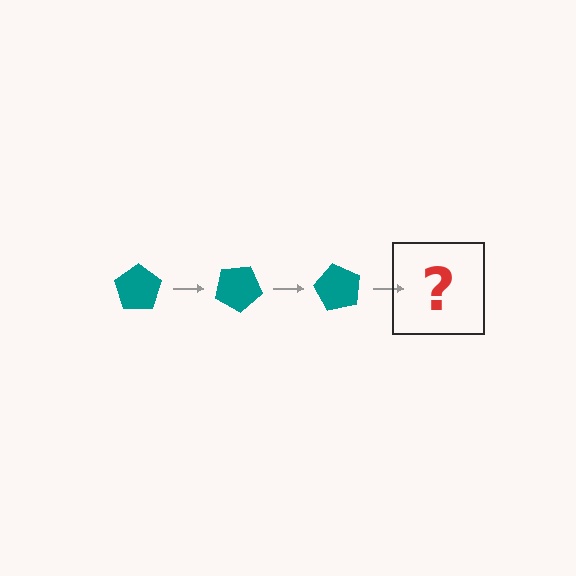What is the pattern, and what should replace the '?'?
The pattern is that the pentagon rotates 30 degrees each step. The '?' should be a teal pentagon rotated 90 degrees.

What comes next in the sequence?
The next element should be a teal pentagon rotated 90 degrees.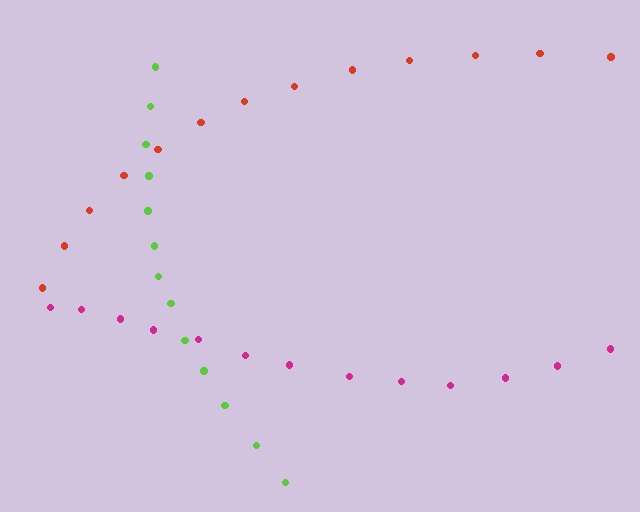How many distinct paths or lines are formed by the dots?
There are 3 distinct paths.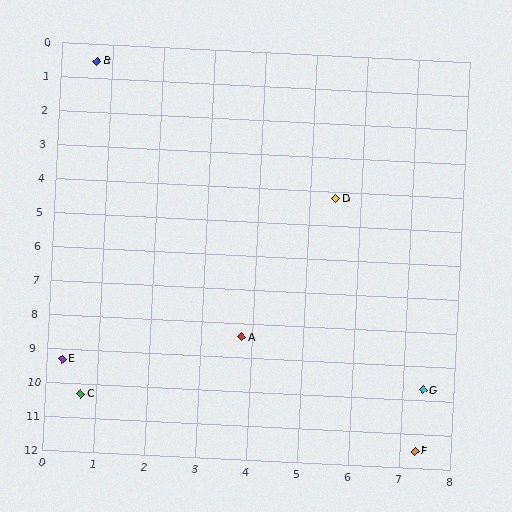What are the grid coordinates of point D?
Point D is at approximately (5.5, 4.2).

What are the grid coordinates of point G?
Point G is at approximately (7.4, 9.7).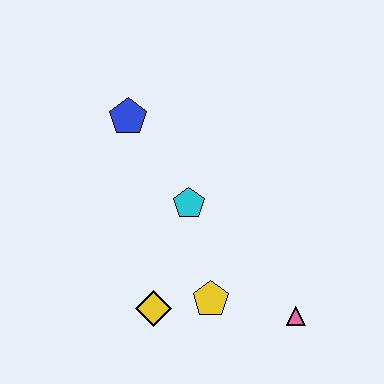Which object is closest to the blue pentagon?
The cyan pentagon is closest to the blue pentagon.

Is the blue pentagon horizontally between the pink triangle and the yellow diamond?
No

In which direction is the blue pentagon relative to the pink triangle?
The blue pentagon is above the pink triangle.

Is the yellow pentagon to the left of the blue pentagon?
No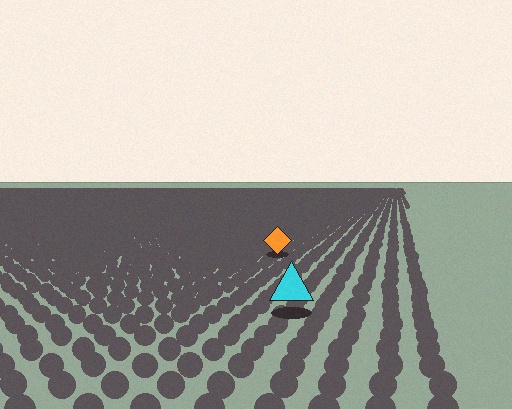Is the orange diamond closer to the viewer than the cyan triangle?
No. The cyan triangle is closer — you can tell from the texture gradient: the ground texture is coarser near it.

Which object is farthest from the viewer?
The orange diamond is farthest from the viewer. It appears smaller and the ground texture around it is denser.